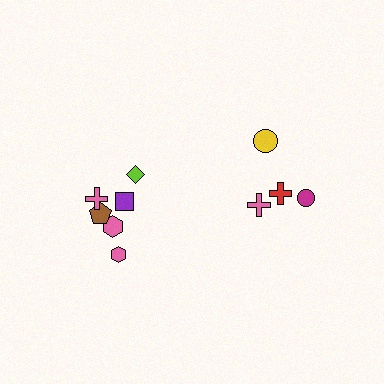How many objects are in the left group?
There are 6 objects.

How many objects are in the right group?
There are 4 objects.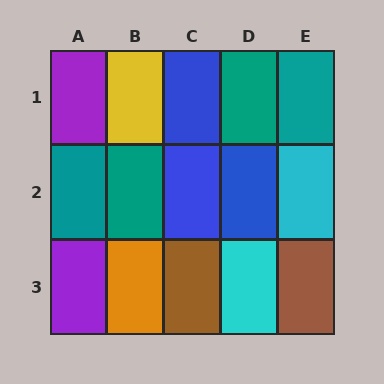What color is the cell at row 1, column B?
Yellow.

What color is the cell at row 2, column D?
Blue.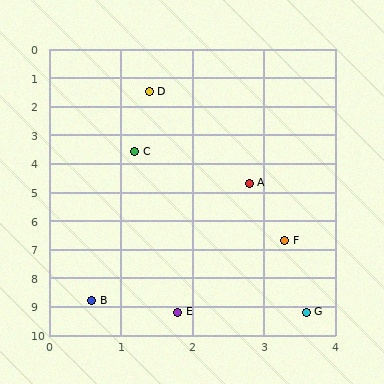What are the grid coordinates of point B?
Point B is at approximately (0.6, 8.8).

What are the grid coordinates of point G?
Point G is at approximately (3.6, 9.2).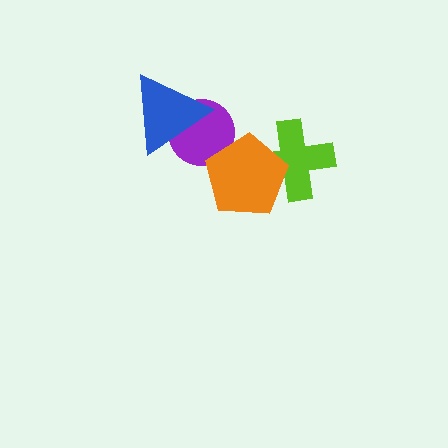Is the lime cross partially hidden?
Yes, it is partially covered by another shape.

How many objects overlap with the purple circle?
2 objects overlap with the purple circle.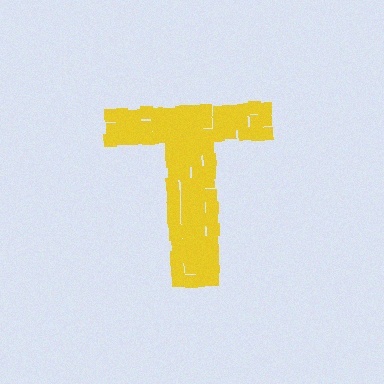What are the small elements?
The small elements are squares.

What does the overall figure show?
The overall figure shows the letter T.